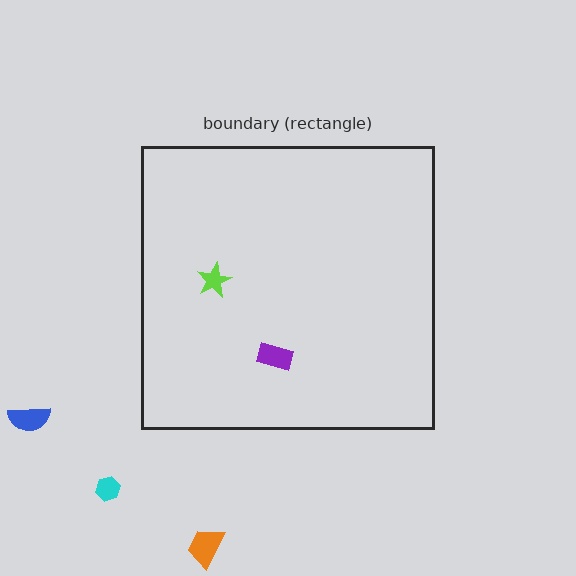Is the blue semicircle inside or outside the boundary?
Outside.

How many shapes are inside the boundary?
2 inside, 3 outside.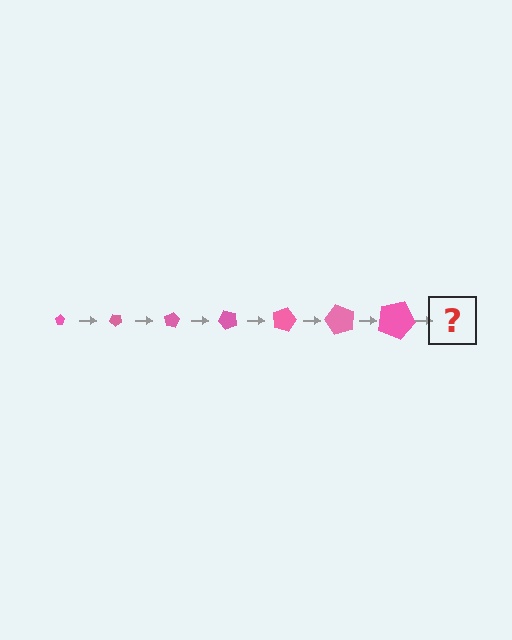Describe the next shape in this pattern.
It should be a pentagon, larger than the previous one and rotated 280 degrees from the start.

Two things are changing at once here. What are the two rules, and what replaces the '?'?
The two rules are that the pentagon grows larger each step and it rotates 40 degrees each step. The '?' should be a pentagon, larger than the previous one and rotated 280 degrees from the start.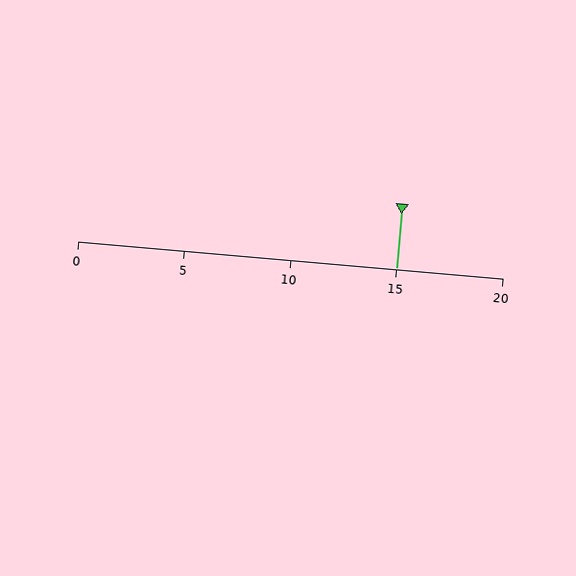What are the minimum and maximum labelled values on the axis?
The axis runs from 0 to 20.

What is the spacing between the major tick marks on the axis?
The major ticks are spaced 5 apart.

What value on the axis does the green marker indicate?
The marker indicates approximately 15.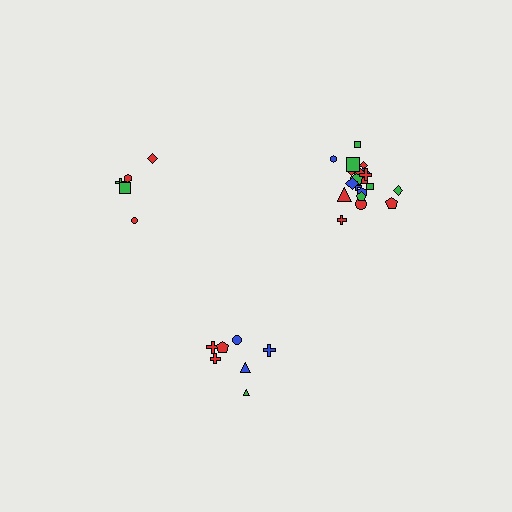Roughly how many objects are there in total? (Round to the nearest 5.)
Roughly 35 objects in total.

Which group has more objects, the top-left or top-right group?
The top-right group.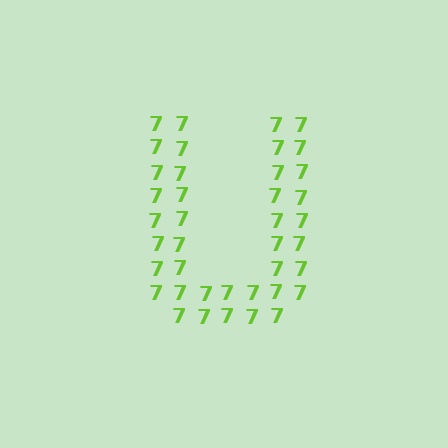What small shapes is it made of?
It is made of small digit 7's.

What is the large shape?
The large shape is the letter U.